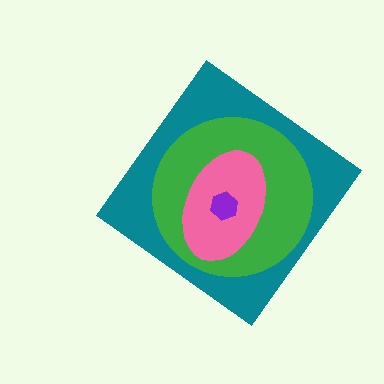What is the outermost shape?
The teal diamond.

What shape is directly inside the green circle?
The pink ellipse.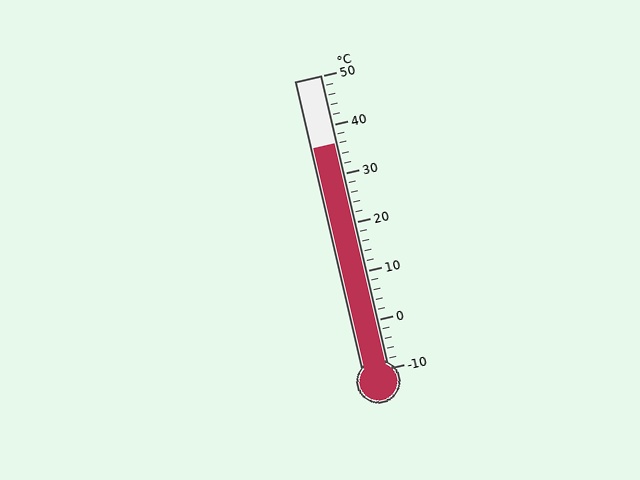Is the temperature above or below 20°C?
The temperature is above 20°C.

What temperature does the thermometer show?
The thermometer shows approximately 36°C.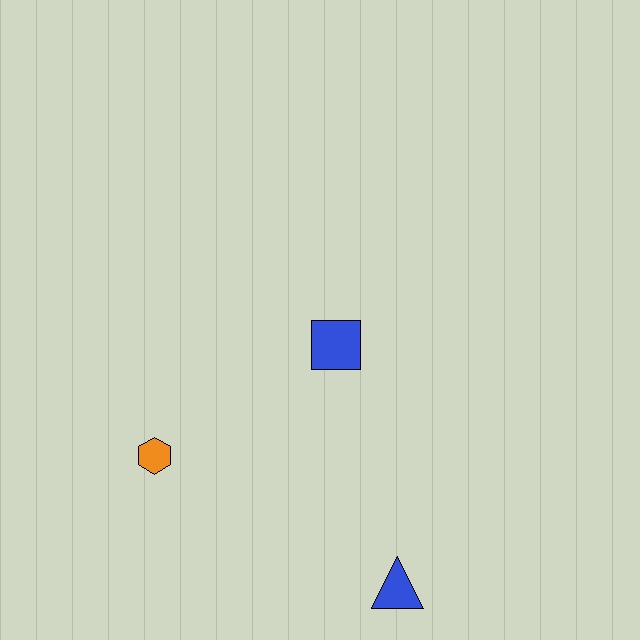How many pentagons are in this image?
There are no pentagons.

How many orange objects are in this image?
There is 1 orange object.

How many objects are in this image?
There are 3 objects.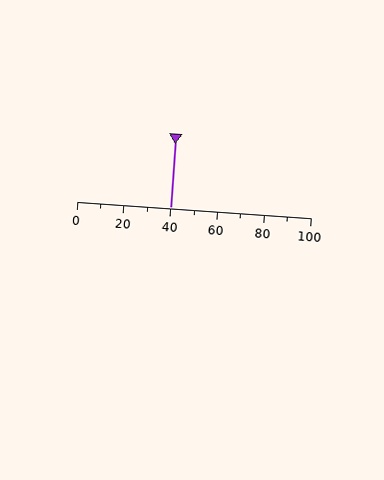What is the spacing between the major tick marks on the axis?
The major ticks are spaced 20 apart.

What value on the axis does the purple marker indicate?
The marker indicates approximately 40.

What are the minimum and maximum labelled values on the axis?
The axis runs from 0 to 100.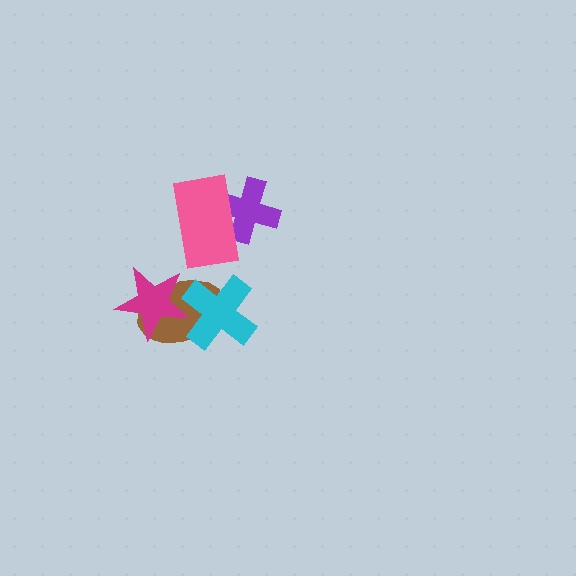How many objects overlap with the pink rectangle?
1 object overlaps with the pink rectangle.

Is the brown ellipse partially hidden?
Yes, it is partially covered by another shape.